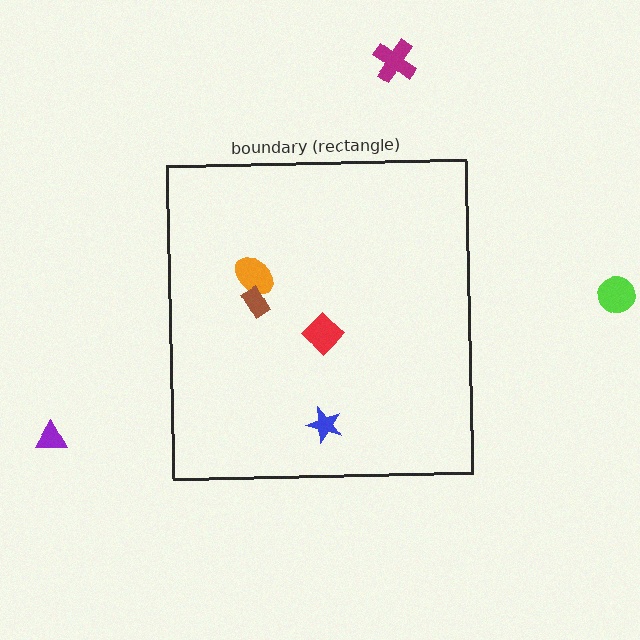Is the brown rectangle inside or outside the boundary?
Inside.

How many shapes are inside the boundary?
4 inside, 3 outside.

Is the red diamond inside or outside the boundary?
Inside.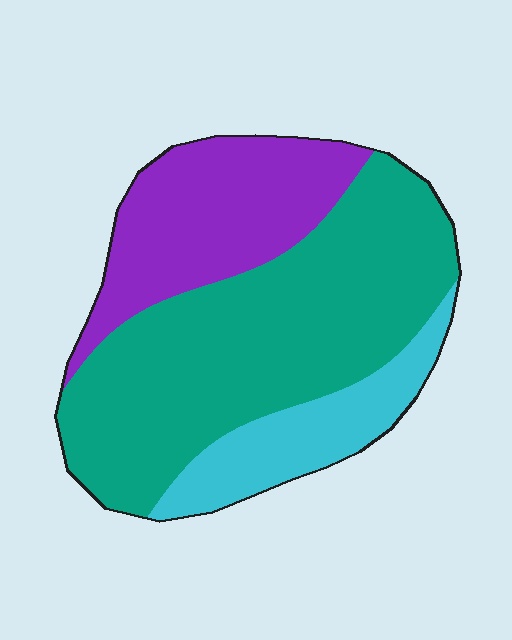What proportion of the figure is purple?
Purple takes up about one quarter (1/4) of the figure.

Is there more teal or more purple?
Teal.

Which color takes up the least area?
Cyan, at roughly 15%.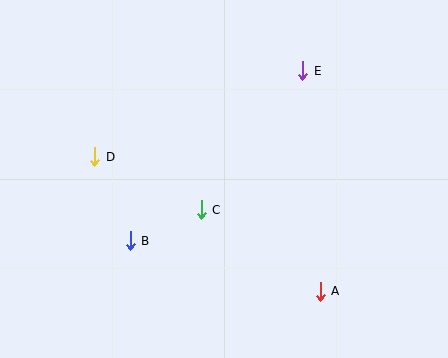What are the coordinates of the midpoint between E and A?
The midpoint between E and A is at (311, 181).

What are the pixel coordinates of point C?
Point C is at (201, 210).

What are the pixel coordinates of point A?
Point A is at (320, 291).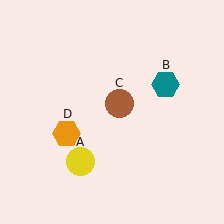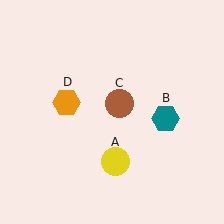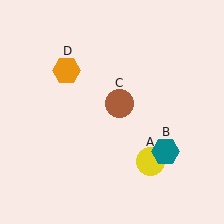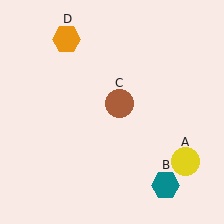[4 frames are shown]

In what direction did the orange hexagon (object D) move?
The orange hexagon (object D) moved up.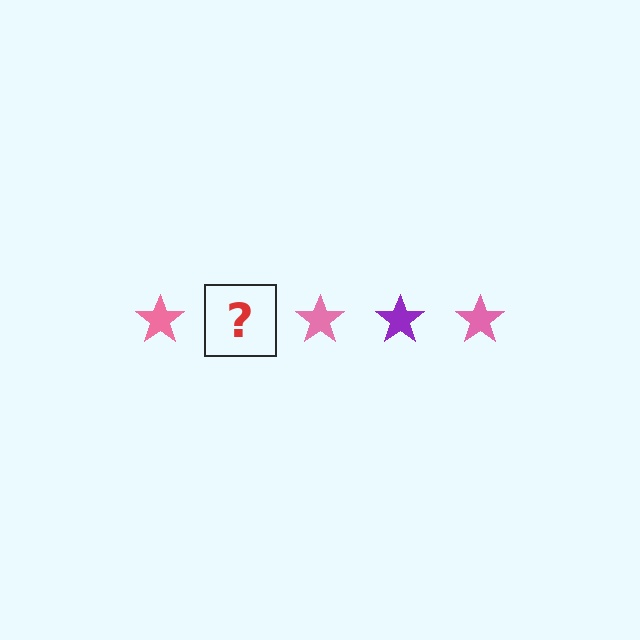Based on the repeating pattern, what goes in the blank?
The blank should be a purple star.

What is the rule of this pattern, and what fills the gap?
The rule is that the pattern cycles through pink, purple stars. The gap should be filled with a purple star.